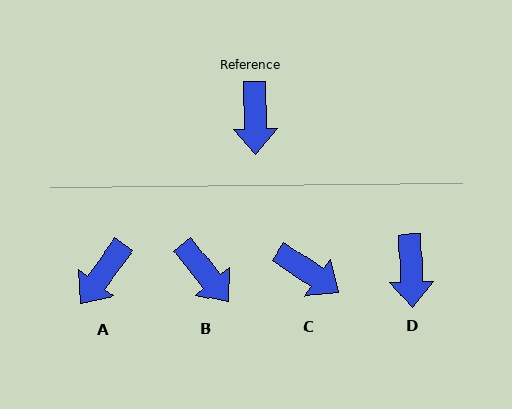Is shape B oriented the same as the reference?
No, it is off by about 37 degrees.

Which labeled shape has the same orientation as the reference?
D.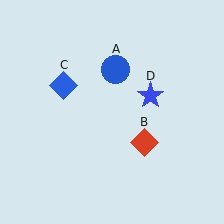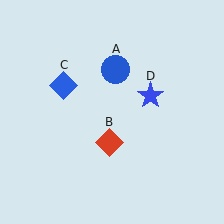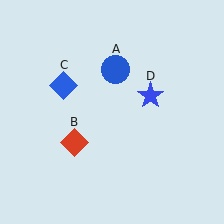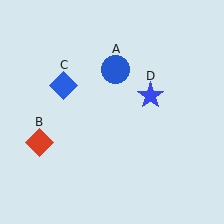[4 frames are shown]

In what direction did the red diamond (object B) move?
The red diamond (object B) moved left.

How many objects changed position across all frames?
1 object changed position: red diamond (object B).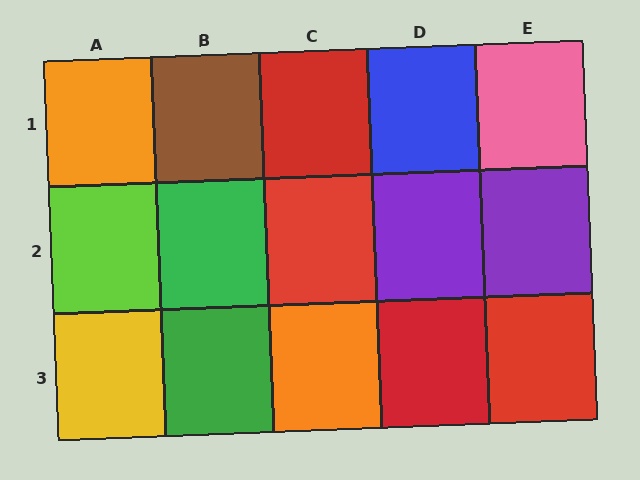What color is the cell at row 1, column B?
Brown.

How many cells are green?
2 cells are green.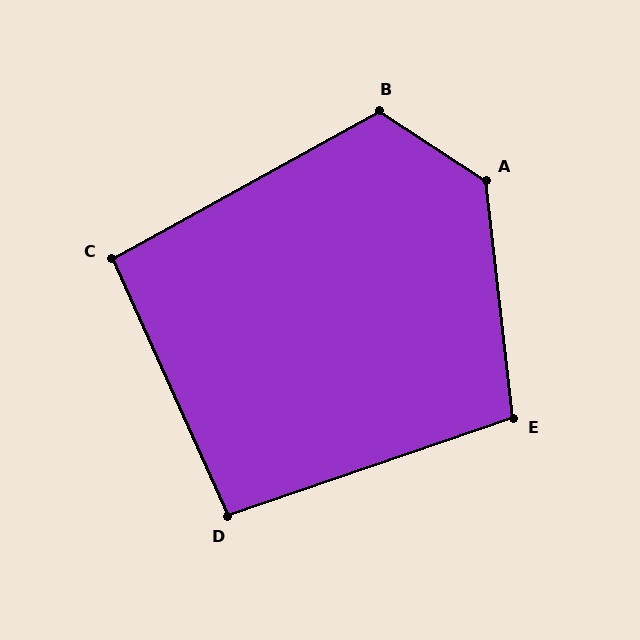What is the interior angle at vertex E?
Approximately 102 degrees (obtuse).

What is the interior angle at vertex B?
Approximately 118 degrees (obtuse).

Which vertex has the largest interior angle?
A, at approximately 130 degrees.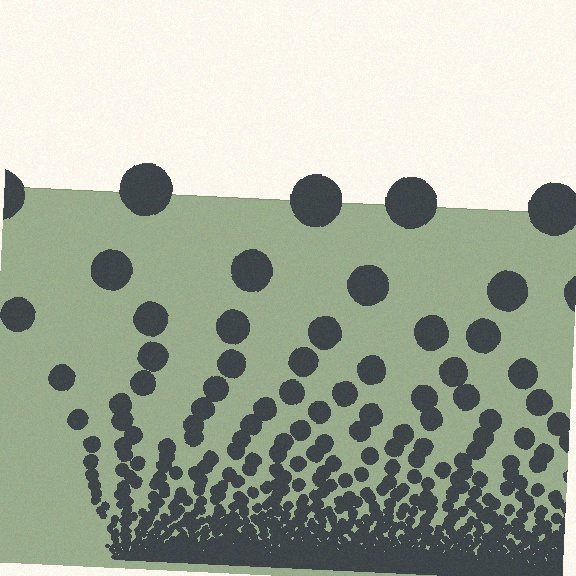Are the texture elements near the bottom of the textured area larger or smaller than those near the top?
Smaller. The gradient is inverted — elements near the bottom are smaller and denser.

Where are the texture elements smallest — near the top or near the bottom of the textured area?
Near the bottom.